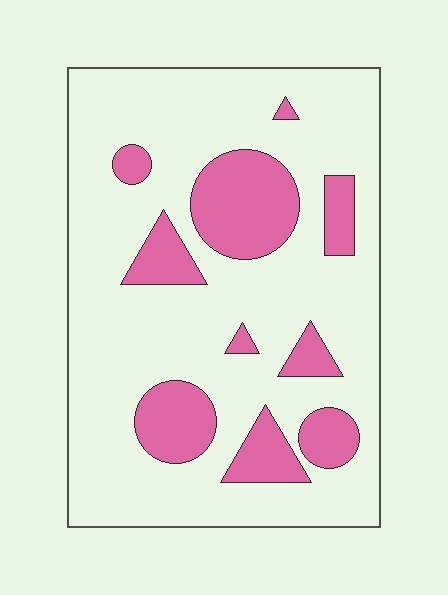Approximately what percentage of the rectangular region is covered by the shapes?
Approximately 20%.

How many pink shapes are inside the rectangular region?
10.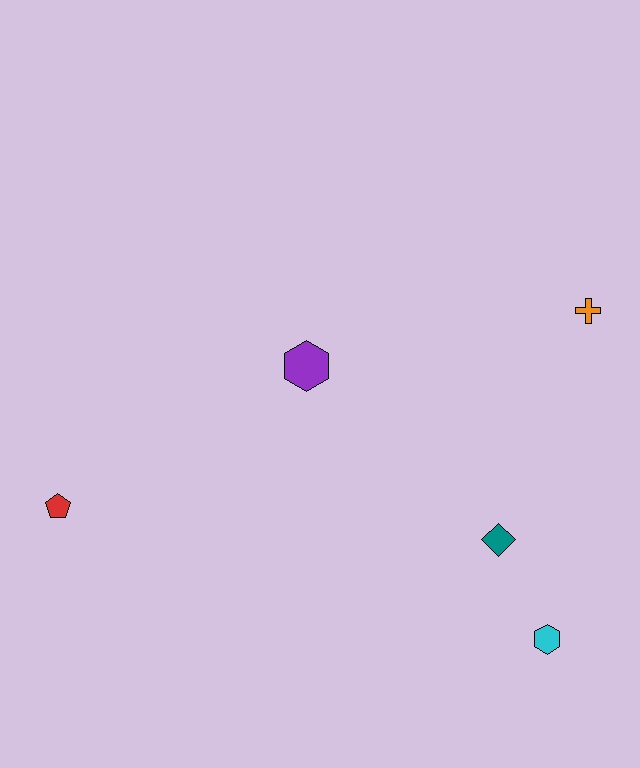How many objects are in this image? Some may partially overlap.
There are 5 objects.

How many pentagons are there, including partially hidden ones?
There is 1 pentagon.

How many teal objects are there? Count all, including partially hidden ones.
There is 1 teal object.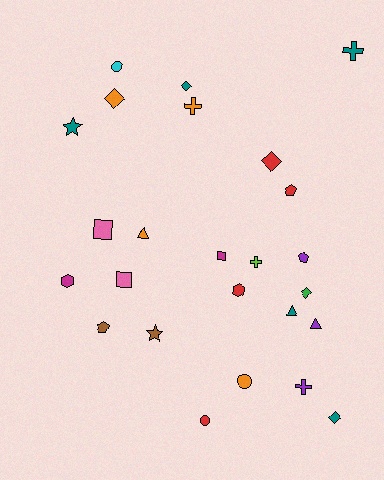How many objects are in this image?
There are 25 objects.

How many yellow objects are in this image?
There are no yellow objects.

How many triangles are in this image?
There are 3 triangles.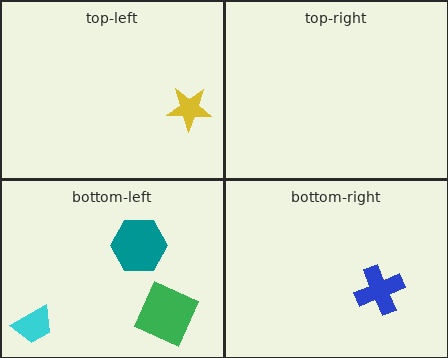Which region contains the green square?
The bottom-left region.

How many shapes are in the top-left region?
1.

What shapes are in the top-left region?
The yellow star.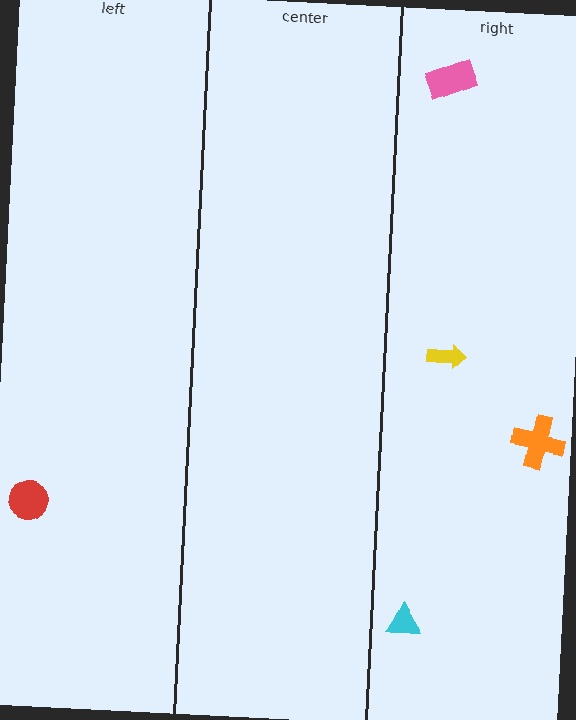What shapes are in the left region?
The red circle.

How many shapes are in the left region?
1.